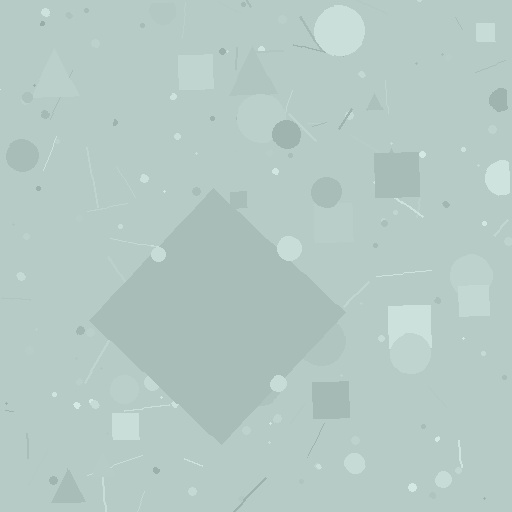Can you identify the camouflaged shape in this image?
The camouflaged shape is a diamond.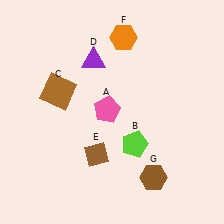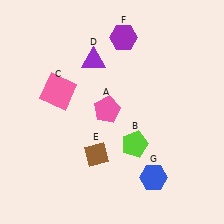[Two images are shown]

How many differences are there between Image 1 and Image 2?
There are 3 differences between the two images.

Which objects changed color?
C changed from brown to pink. F changed from orange to purple. G changed from brown to blue.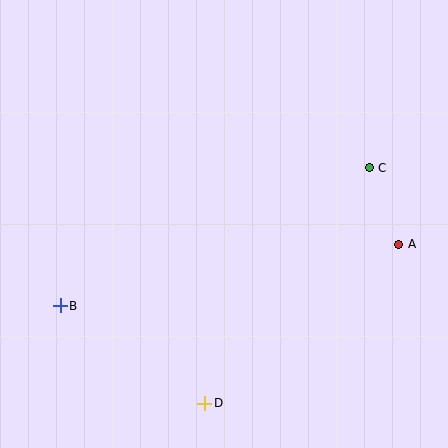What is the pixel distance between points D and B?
The distance between D and B is 174 pixels.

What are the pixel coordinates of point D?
Point D is at (205, 403).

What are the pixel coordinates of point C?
Point C is at (369, 168).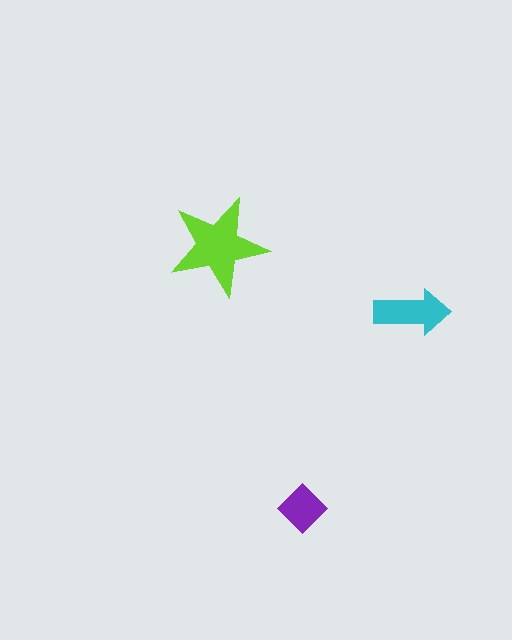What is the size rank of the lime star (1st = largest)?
1st.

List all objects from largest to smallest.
The lime star, the cyan arrow, the purple diamond.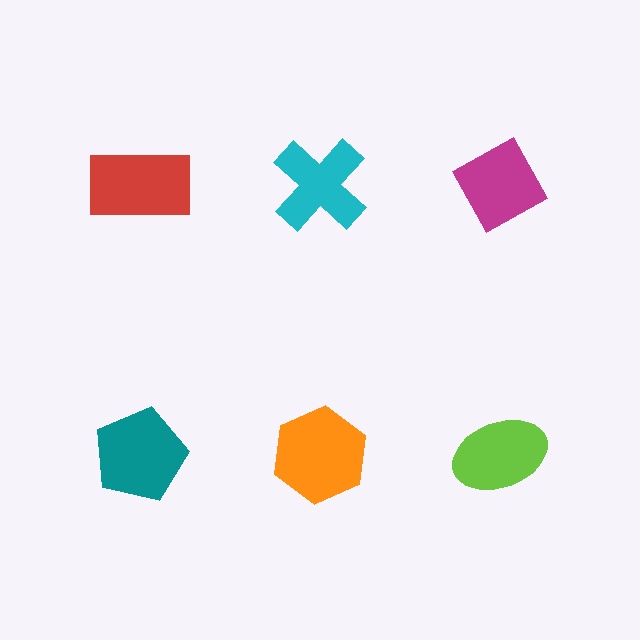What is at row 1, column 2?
A cyan cross.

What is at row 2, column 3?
A lime ellipse.